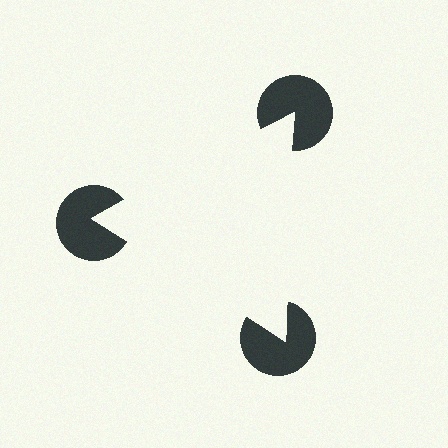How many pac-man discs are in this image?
There are 3 — one at each vertex of the illusory triangle.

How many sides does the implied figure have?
3 sides.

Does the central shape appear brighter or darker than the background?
It typically appears slightly brighter than the background, even though no actual brightness change is drawn.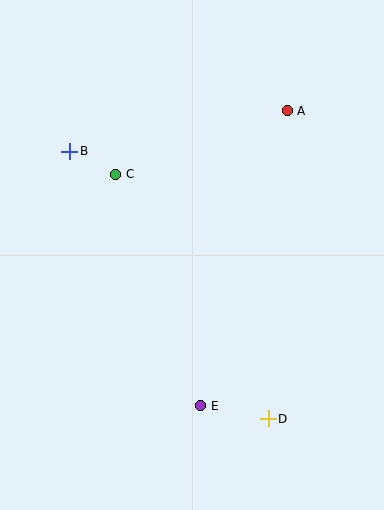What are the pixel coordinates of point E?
Point E is at (201, 406).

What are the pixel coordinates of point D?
Point D is at (268, 419).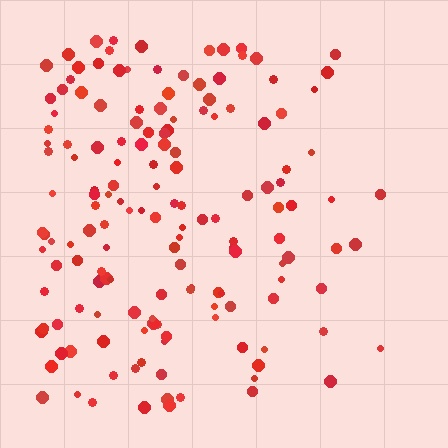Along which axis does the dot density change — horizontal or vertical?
Horizontal.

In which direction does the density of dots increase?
From right to left, with the left side densest.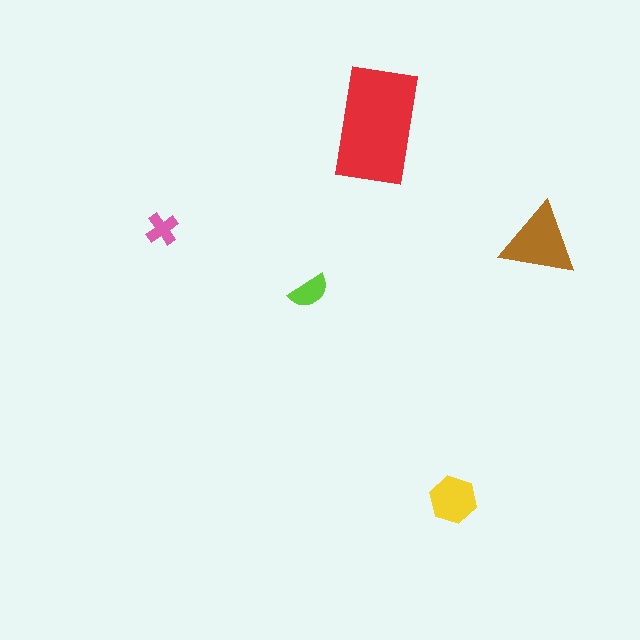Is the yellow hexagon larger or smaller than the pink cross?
Larger.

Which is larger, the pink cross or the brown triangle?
The brown triangle.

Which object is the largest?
The red rectangle.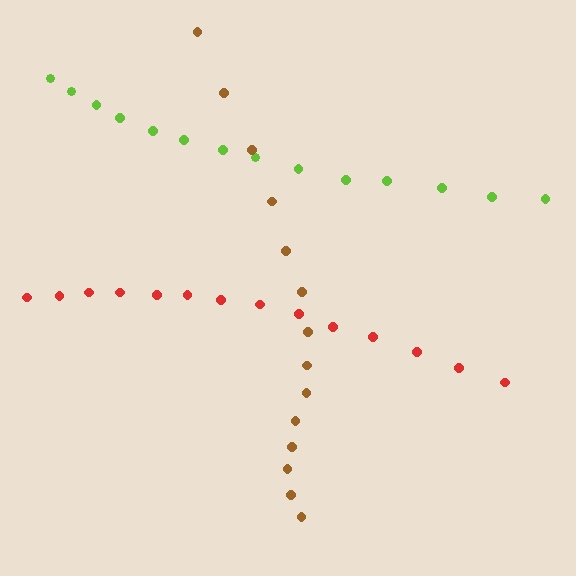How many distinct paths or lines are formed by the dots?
There are 3 distinct paths.